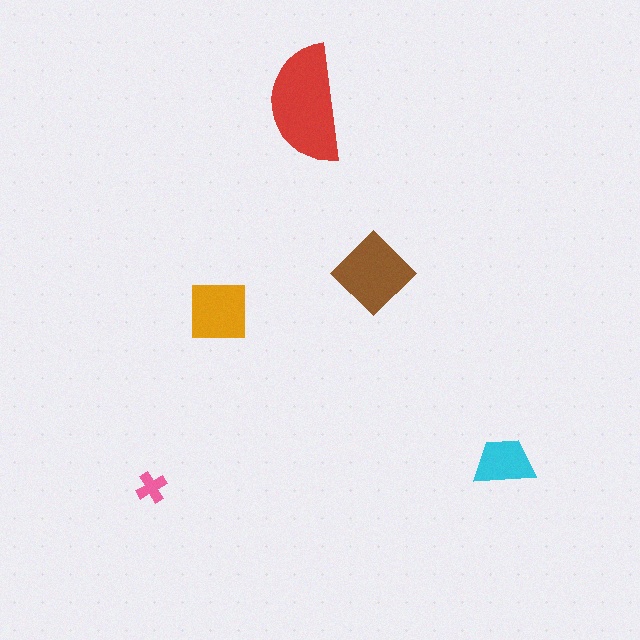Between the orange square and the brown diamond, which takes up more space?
The brown diamond.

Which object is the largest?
The red semicircle.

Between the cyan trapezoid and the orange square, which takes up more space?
The orange square.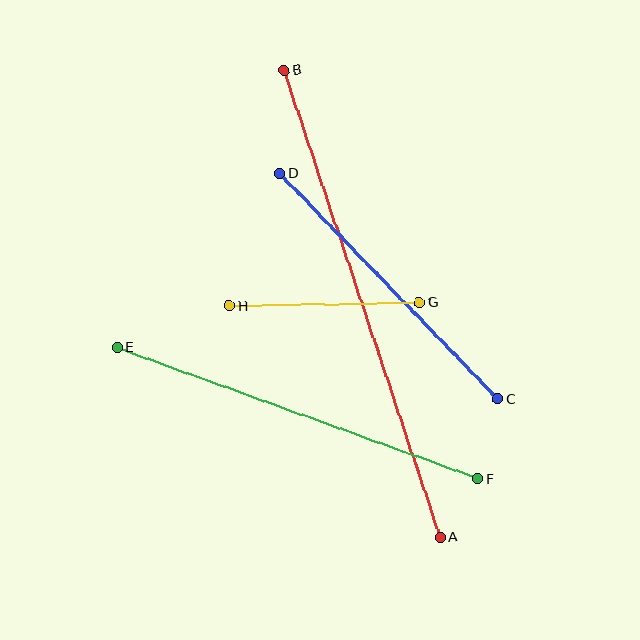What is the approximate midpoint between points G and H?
The midpoint is at approximately (324, 304) pixels.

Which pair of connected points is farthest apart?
Points A and B are farthest apart.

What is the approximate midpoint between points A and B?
The midpoint is at approximately (362, 304) pixels.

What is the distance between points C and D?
The distance is approximately 314 pixels.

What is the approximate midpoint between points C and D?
The midpoint is at approximately (389, 286) pixels.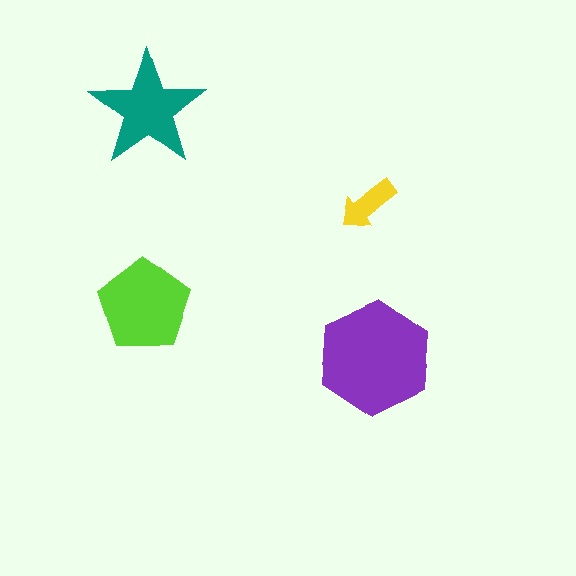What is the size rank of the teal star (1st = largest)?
3rd.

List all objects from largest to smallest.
The purple hexagon, the lime pentagon, the teal star, the yellow arrow.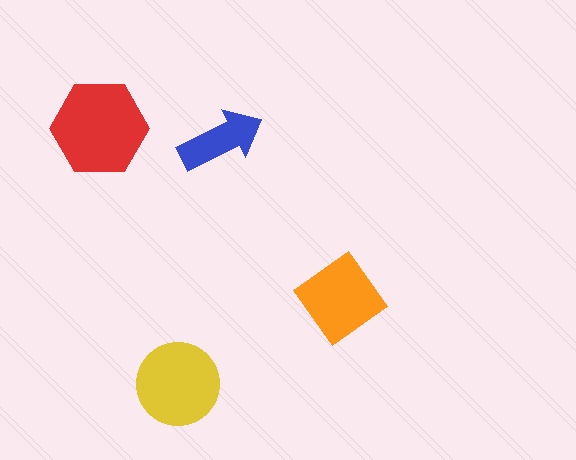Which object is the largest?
The red hexagon.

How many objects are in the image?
There are 4 objects in the image.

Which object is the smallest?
The blue arrow.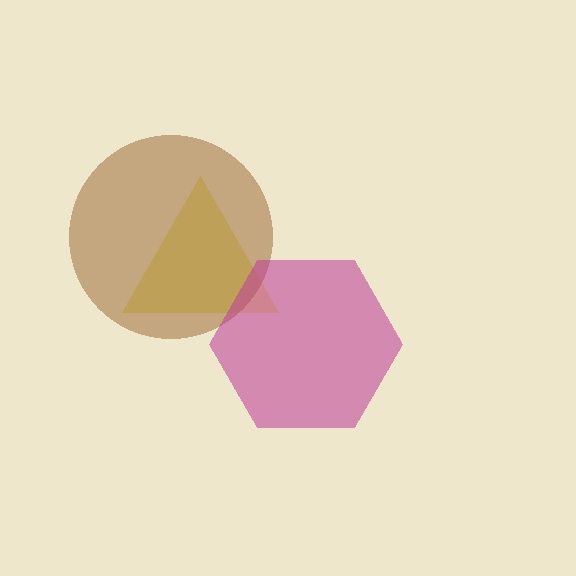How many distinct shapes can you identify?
There are 3 distinct shapes: a yellow triangle, a brown circle, a magenta hexagon.